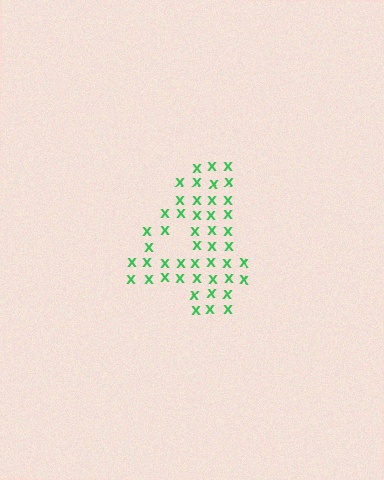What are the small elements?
The small elements are letter X's.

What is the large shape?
The large shape is the digit 4.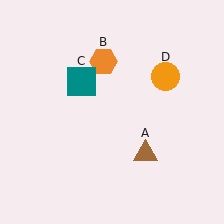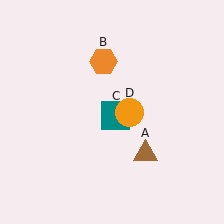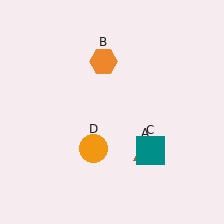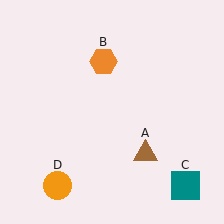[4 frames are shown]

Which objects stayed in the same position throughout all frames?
Brown triangle (object A) and orange hexagon (object B) remained stationary.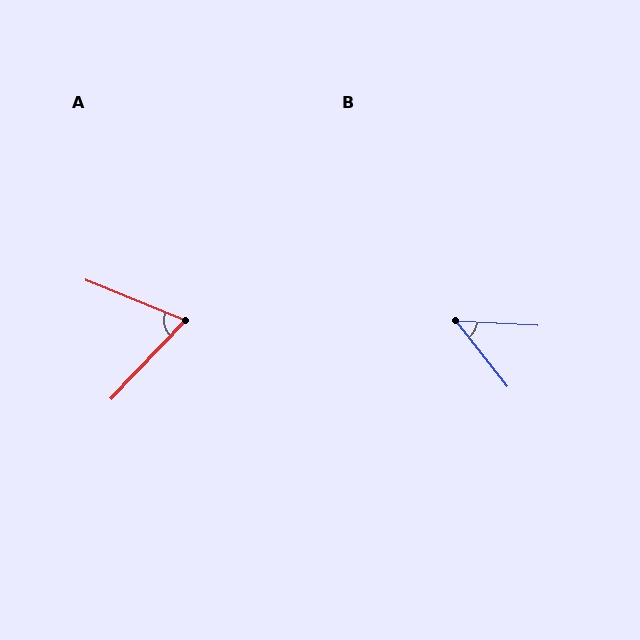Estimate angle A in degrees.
Approximately 69 degrees.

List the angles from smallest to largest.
B (48°), A (69°).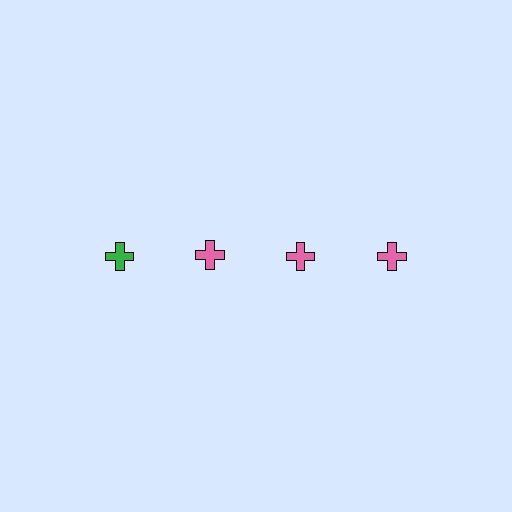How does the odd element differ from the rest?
It has a different color: green instead of pink.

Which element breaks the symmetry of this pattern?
The green cross in the top row, leftmost column breaks the symmetry. All other shapes are pink crosses.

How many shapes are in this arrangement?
There are 4 shapes arranged in a grid pattern.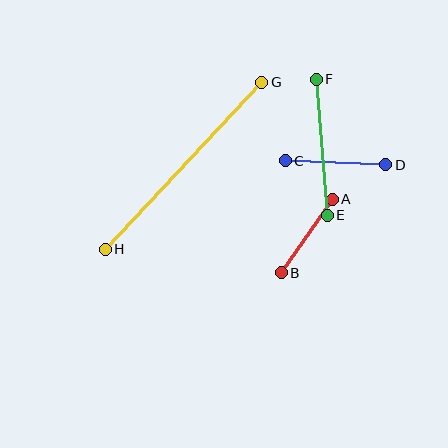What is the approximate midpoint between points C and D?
The midpoint is at approximately (336, 163) pixels.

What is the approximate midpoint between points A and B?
The midpoint is at approximately (307, 236) pixels.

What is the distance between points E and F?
The distance is approximately 137 pixels.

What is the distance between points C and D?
The distance is approximately 101 pixels.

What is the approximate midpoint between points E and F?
The midpoint is at approximately (322, 147) pixels.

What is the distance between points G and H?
The distance is approximately 229 pixels.